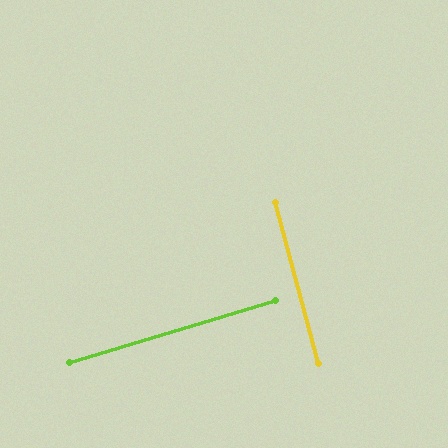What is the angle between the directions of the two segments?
Approximately 88 degrees.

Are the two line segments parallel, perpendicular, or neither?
Perpendicular — they meet at approximately 88°.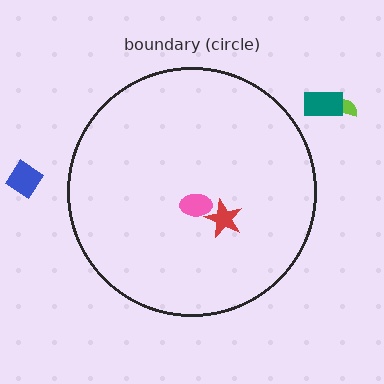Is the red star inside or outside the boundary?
Inside.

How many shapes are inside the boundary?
2 inside, 3 outside.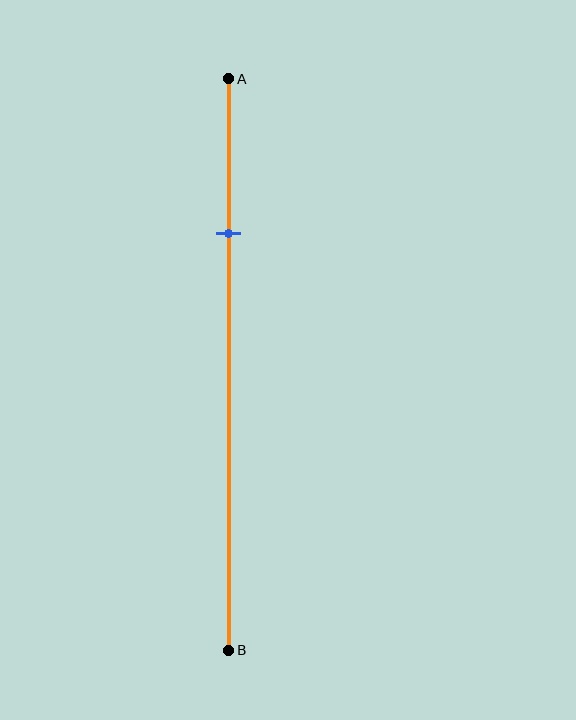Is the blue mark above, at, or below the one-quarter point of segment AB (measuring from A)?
The blue mark is approximately at the one-quarter point of segment AB.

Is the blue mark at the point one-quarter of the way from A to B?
Yes, the mark is approximately at the one-quarter point.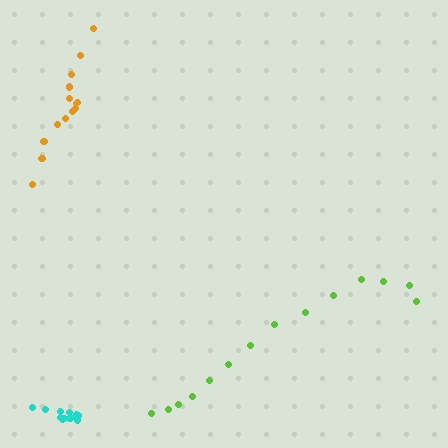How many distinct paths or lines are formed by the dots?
There are 3 distinct paths.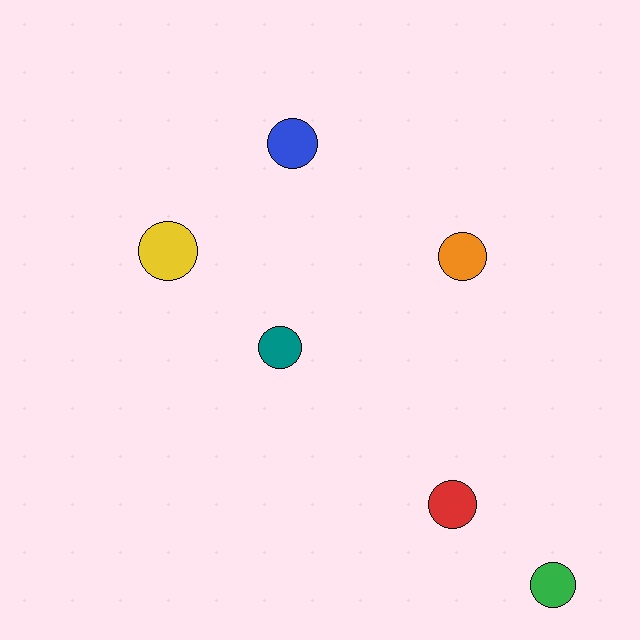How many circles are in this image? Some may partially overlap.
There are 6 circles.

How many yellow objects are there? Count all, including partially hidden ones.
There is 1 yellow object.